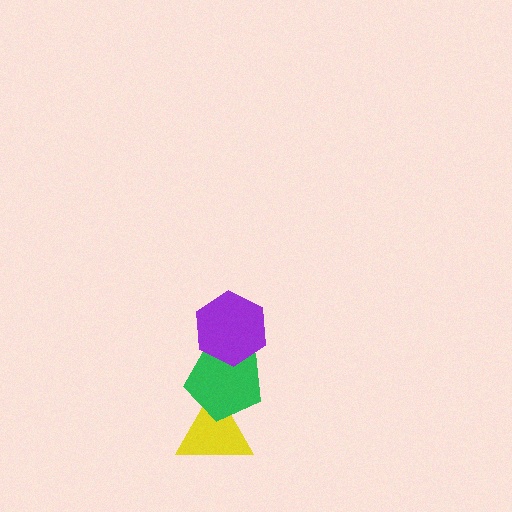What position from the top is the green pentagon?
The green pentagon is 2nd from the top.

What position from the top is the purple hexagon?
The purple hexagon is 1st from the top.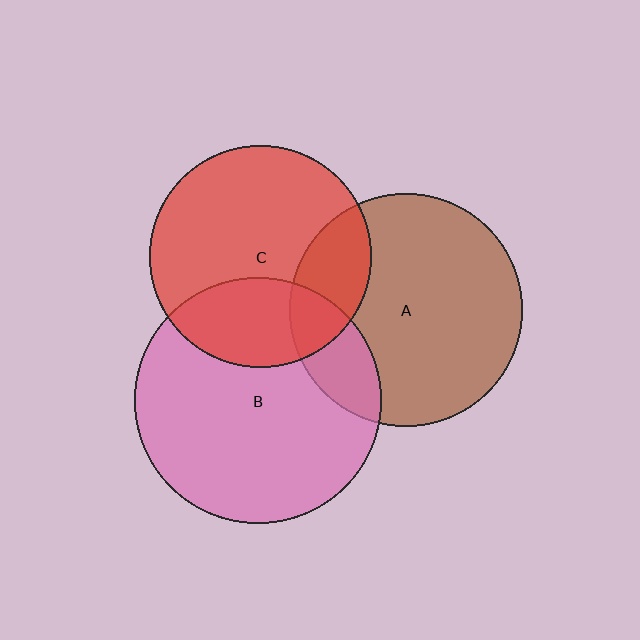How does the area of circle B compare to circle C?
Approximately 1.2 times.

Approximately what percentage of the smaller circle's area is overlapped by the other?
Approximately 20%.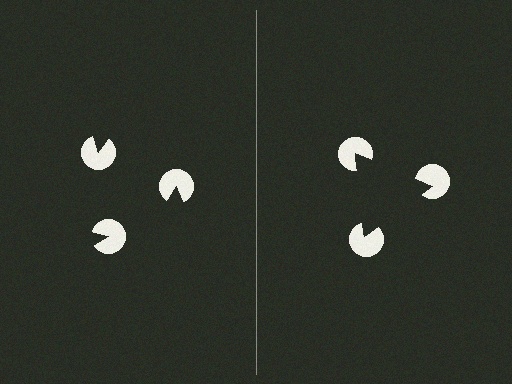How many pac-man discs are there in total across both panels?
6 — 3 on each side.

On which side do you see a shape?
An illusory triangle appears on the right side. On the left side the wedge cuts are rotated, so no coherent shape forms.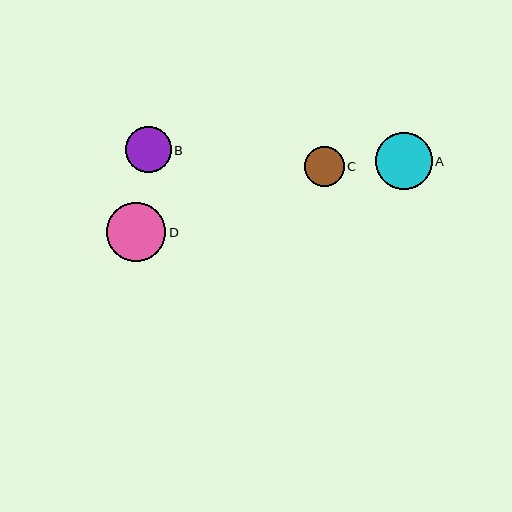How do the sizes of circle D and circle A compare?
Circle D and circle A are approximately the same size.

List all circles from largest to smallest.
From largest to smallest: D, A, B, C.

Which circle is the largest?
Circle D is the largest with a size of approximately 59 pixels.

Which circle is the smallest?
Circle C is the smallest with a size of approximately 40 pixels.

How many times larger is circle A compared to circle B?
Circle A is approximately 1.2 times the size of circle B.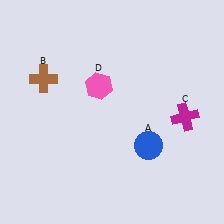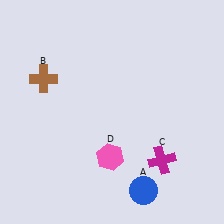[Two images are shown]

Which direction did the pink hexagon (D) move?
The pink hexagon (D) moved down.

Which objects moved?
The objects that moved are: the blue circle (A), the magenta cross (C), the pink hexagon (D).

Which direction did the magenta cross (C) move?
The magenta cross (C) moved down.